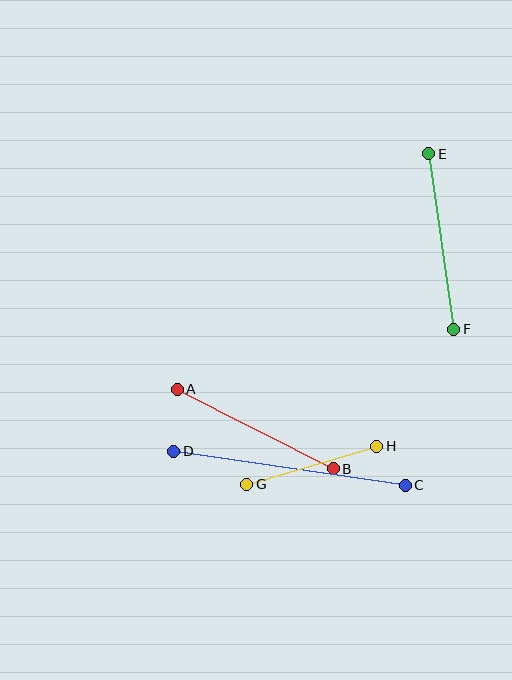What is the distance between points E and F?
The distance is approximately 177 pixels.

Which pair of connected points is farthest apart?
Points C and D are farthest apart.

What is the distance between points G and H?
The distance is approximately 136 pixels.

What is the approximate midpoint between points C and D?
The midpoint is at approximately (290, 468) pixels.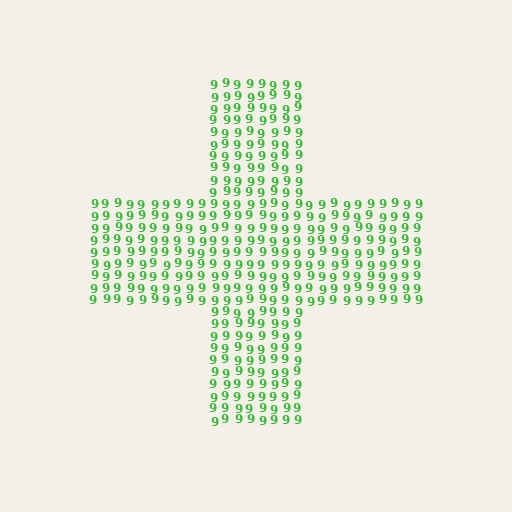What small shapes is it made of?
It is made of small digit 9's.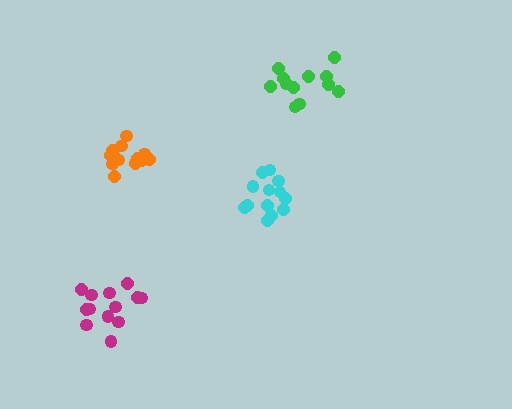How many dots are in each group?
Group 1: 13 dots, Group 2: 13 dots, Group 3: 14 dots, Group 4: 12 dots (52 total).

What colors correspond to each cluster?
The clusters are colored: cyan, magenta, orange, green.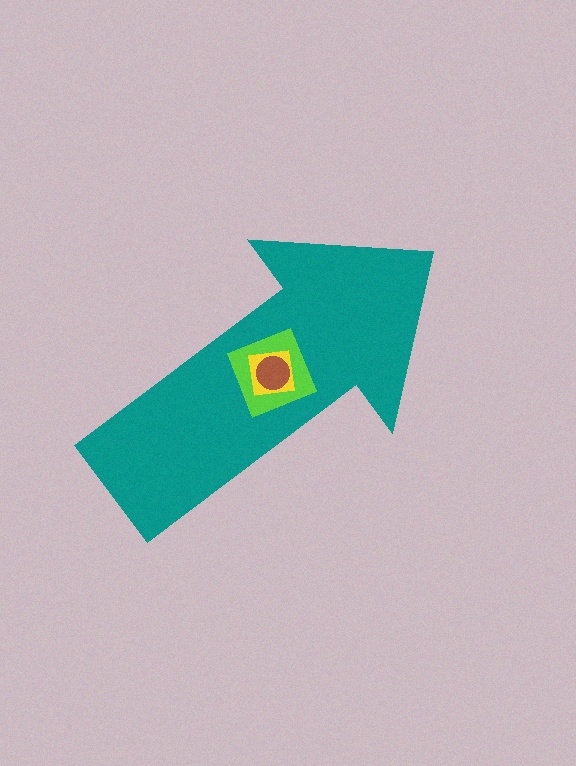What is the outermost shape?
The teal arrow.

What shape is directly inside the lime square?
The yellow square.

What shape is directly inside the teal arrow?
The lime square.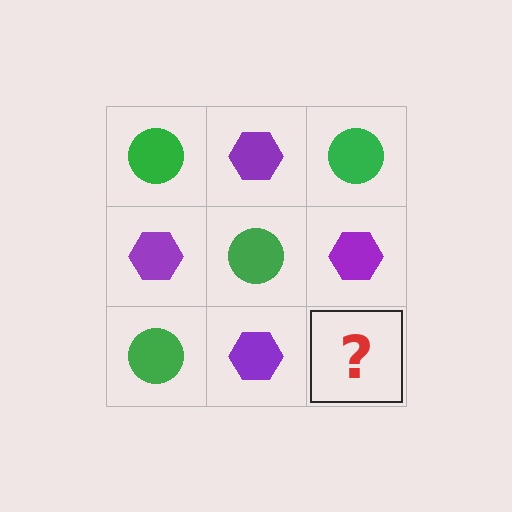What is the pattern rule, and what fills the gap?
The rule is that it alternates green circle and purple hexagon in a checkerboard pattern. The gap should be filled with a green circle.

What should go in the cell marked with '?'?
The missing cell should contain a green circle.